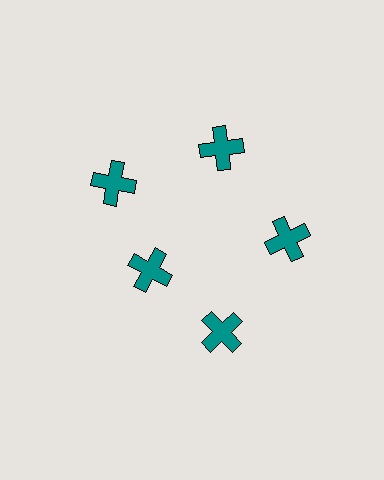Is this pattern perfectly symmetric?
No. The 5 teal crosses are arranged in a ring, but one element near the 8 o'clock position is pulled inward toward the center, breaking the 5-fold rotational symmetry.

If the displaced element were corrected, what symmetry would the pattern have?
It would have 5-fold rotational symmetry — the pattern would map onto itself every 72 degrees.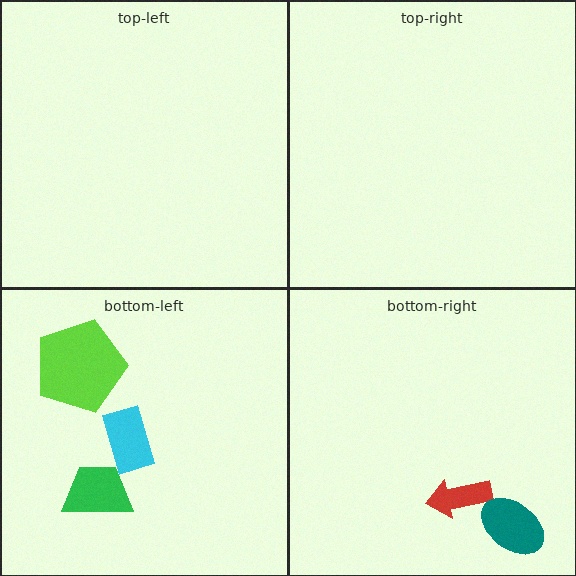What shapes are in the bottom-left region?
The cyan rectangle, the green trapezoid, the lime pentagon.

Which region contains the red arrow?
The bottom-right region.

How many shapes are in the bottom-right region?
2.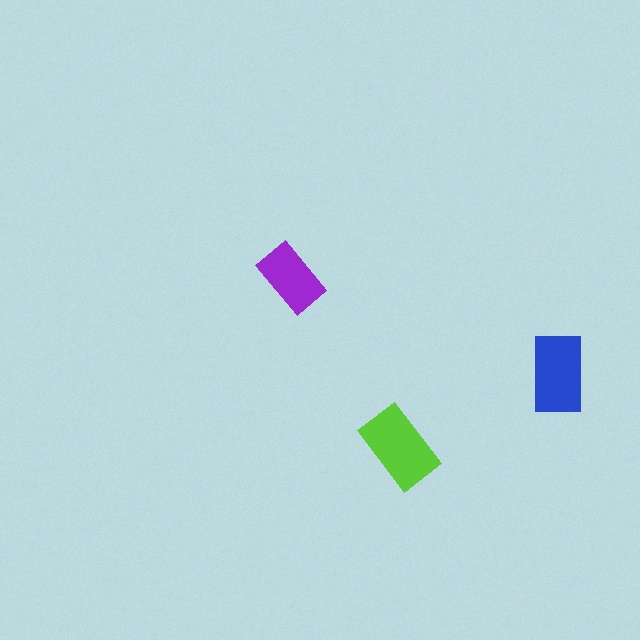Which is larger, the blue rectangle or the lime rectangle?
The lime one.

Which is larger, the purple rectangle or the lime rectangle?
The lime one.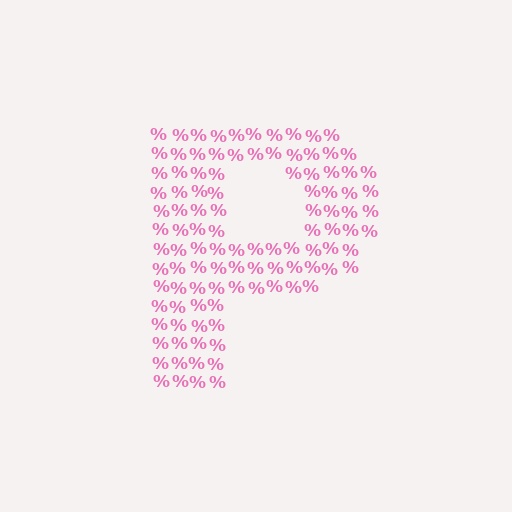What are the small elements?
The small elements are percent signs.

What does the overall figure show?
The overall figure shows the letter P.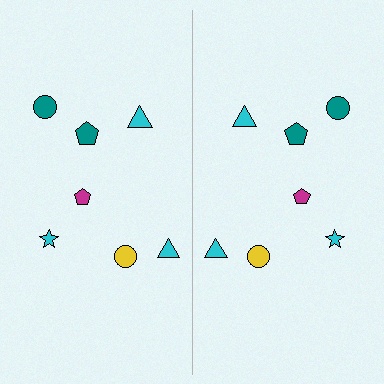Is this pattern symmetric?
Yes, this pattern has bilateral (reflection) symmetry.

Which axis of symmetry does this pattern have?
The pattern has a vertical axis of symmetry running through the center of the image.